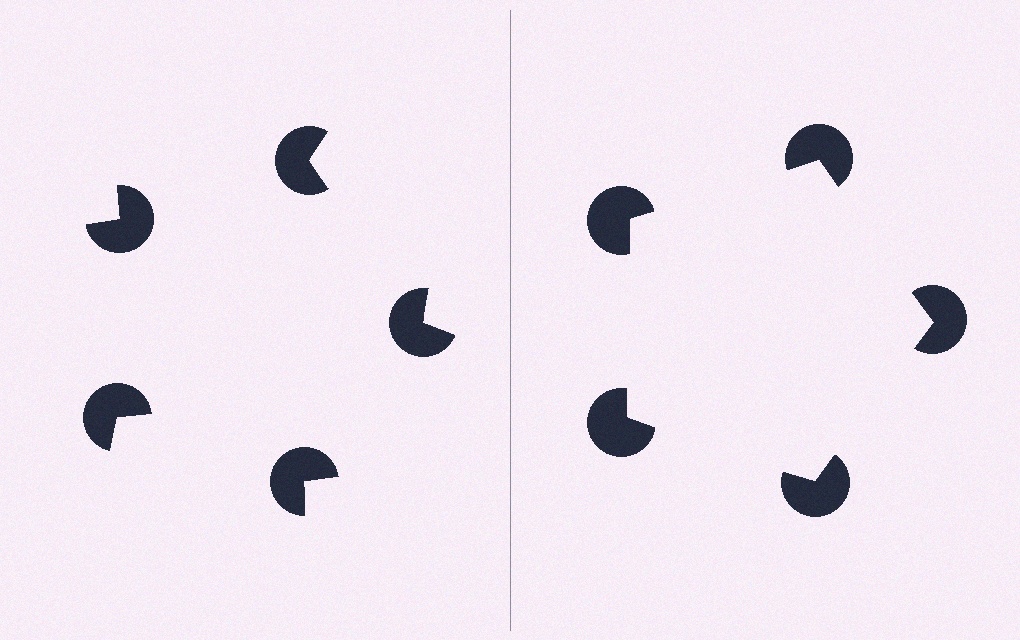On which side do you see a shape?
An illusory pentagon appears on the right side. On the left side the wedge cuts are rotated, so no coherent shape forms.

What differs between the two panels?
The pac-man discs are positioned identically on both sides; only the wedge orientations differ. On the right they align to a pentagon; on the left they are misaligned.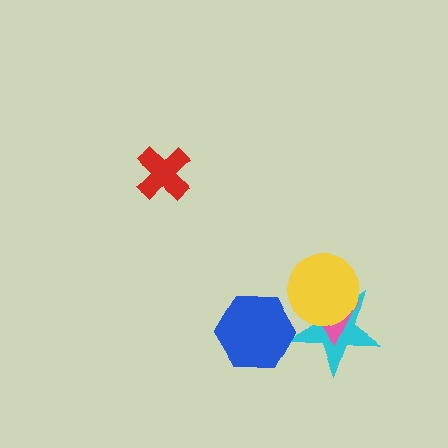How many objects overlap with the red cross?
0 objects overlap with the red cross.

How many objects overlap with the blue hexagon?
0 objects overlap with the blue hexagon.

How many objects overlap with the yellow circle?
2 objects overlap with the yellow circle.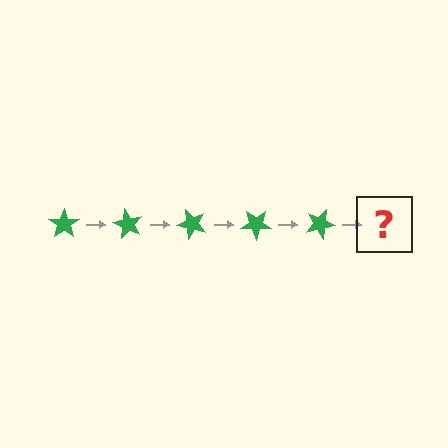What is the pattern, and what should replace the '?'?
The pattern is that the star rotates 60 degrees each step. The '?' should be a green star rotated 300 degrees.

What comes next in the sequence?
The next element should be a green star rotated 300 degrees.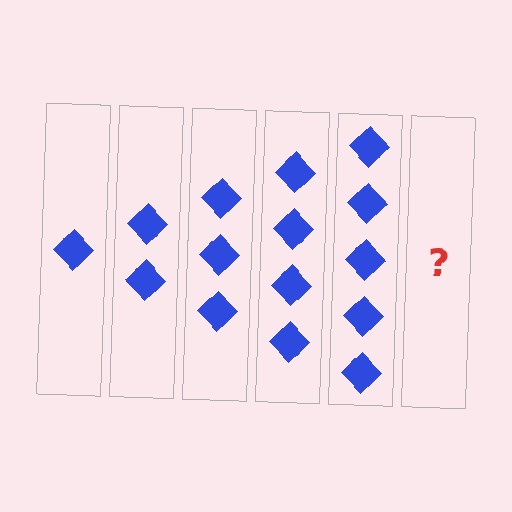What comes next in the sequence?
The next element should be 6 diamonds.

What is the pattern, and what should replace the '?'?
The pattern is that each step adds one more diamond. The '?' should be 6 diamonds.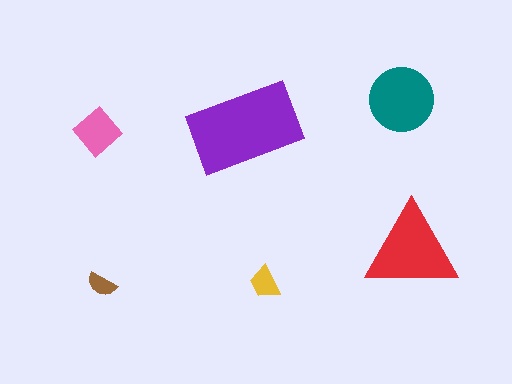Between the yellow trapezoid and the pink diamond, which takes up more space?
The pink diamond.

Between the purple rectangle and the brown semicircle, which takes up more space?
The purple rectangle.